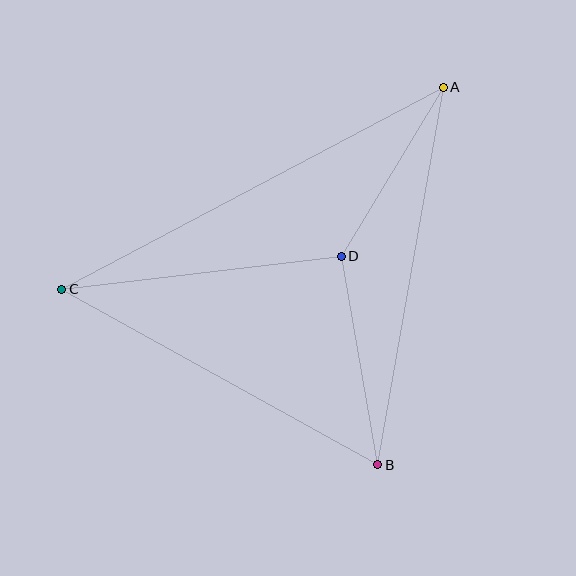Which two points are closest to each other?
Points A and D are closest to each other.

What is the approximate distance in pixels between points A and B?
The distance between A and B is approximately 383 pixels.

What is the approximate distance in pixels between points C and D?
The distance between C and D is approximately 282 pixels.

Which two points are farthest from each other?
Points A and C are farthest from each other.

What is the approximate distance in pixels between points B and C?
The distance between B and C is approximately 362 pixels.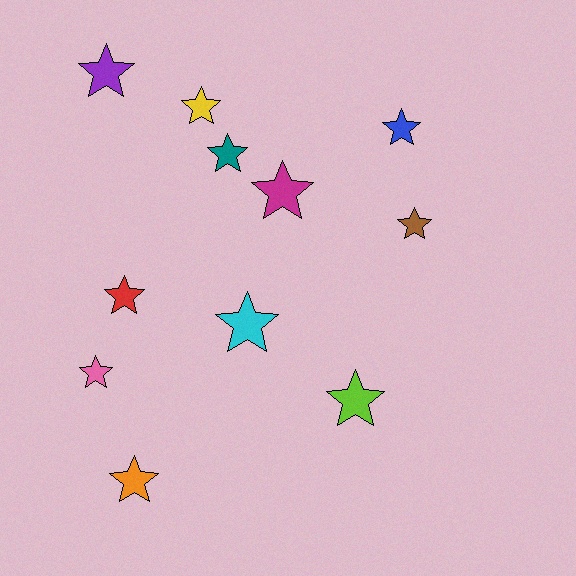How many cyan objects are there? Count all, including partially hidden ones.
There is 1 cyan object.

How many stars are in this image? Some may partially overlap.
There are 11 stars.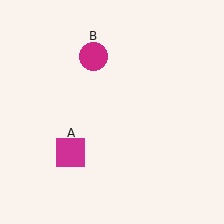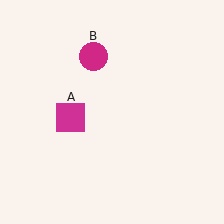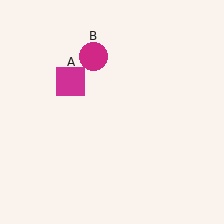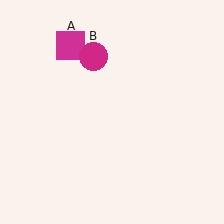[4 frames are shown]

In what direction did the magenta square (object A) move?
The magenta square (object A) moved up.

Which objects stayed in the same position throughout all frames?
Magenta circle (object B) remained stationary.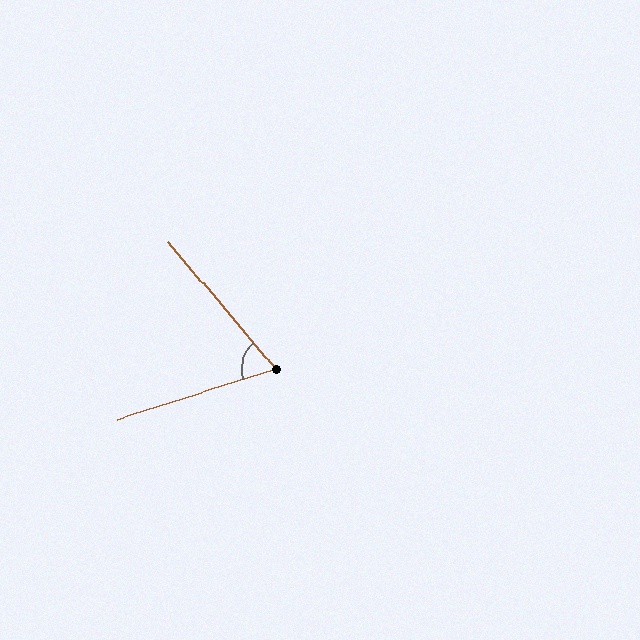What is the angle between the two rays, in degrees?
Approximately 68 degrees.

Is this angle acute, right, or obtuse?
It is acute.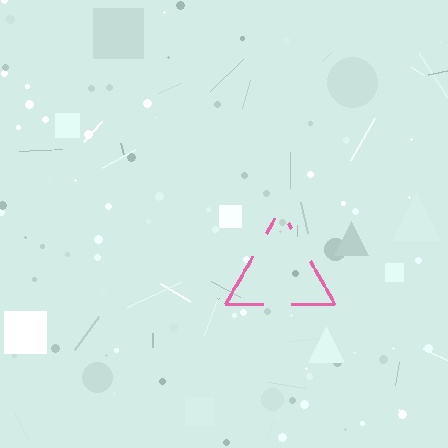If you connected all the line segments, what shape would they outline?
They would outline a triangle.